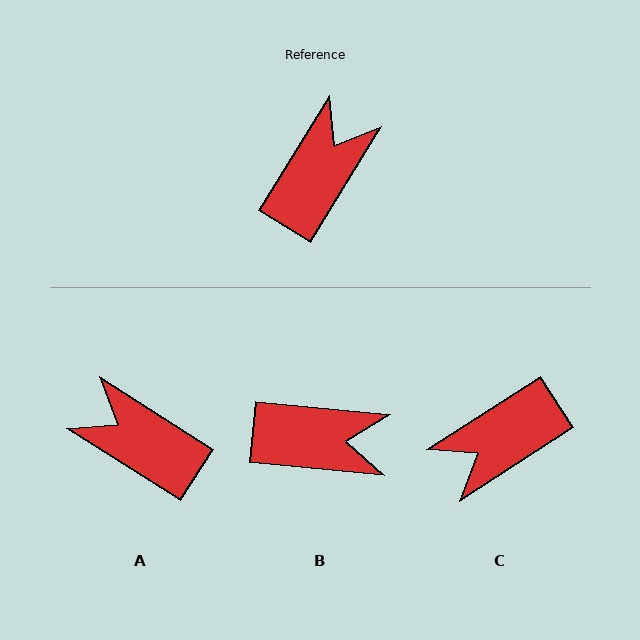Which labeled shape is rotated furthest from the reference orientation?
C, about 154 degrees away.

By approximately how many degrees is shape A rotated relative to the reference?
Approximately 89 degrees counter-clockwise.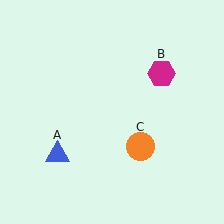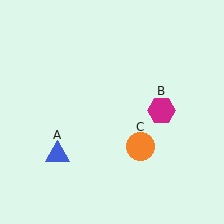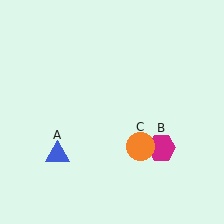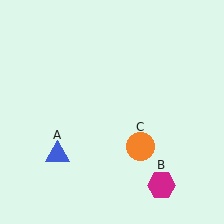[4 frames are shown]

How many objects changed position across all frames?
1 object changed position: magenta hexagon (object B).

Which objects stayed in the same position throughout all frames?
Blue triangle (object A) and orange circle (object C) remained stationary.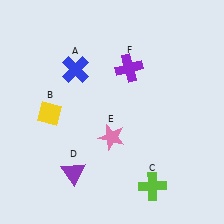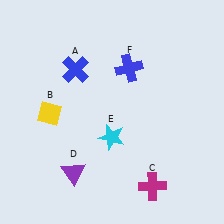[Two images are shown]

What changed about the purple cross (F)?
In Image 1, F is purple. In Image 2, it changed to blue.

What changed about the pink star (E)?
In Image 1, E is pink. In Image 2, it changed to cyan.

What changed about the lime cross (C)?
In Image 1, C is lime. In Image 2, it changed to magenta.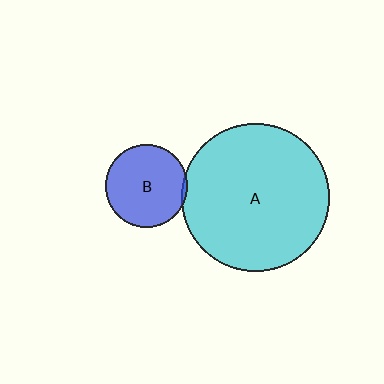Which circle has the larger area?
Circle A (cyan).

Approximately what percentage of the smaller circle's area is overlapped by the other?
Approximately 5%.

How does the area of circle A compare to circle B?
Approximately 3.2 times.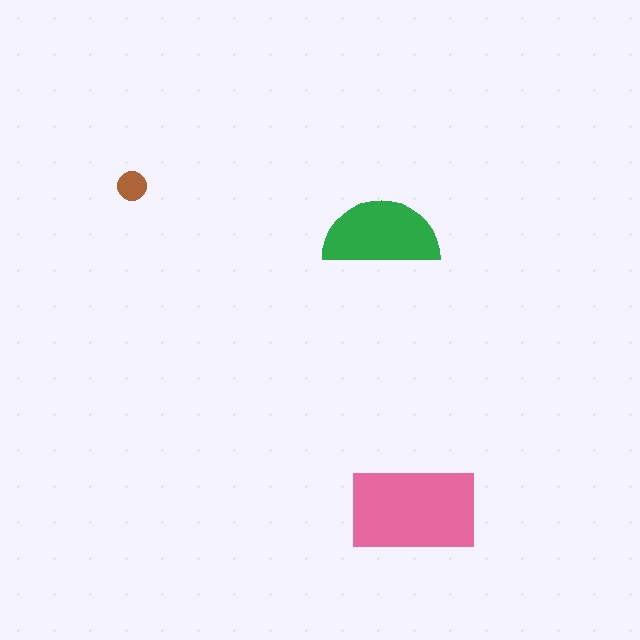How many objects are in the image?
There are 3 objects in the image.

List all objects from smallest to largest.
The brown circle, the green semicircle, the pink rectangle.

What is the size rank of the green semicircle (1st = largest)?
2nd.